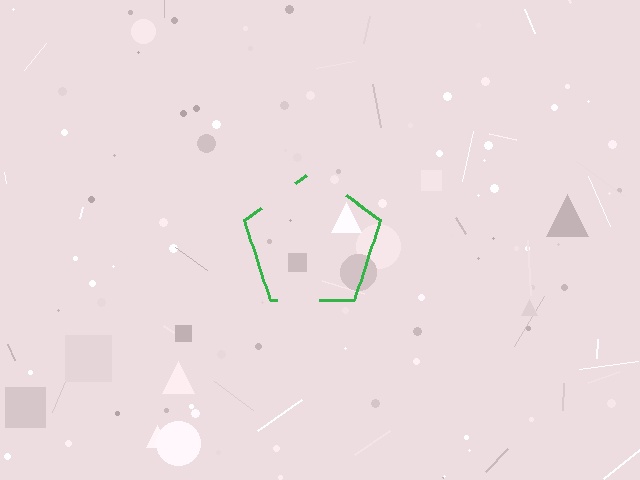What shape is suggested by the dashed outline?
The dashed outline suggests a pentagon.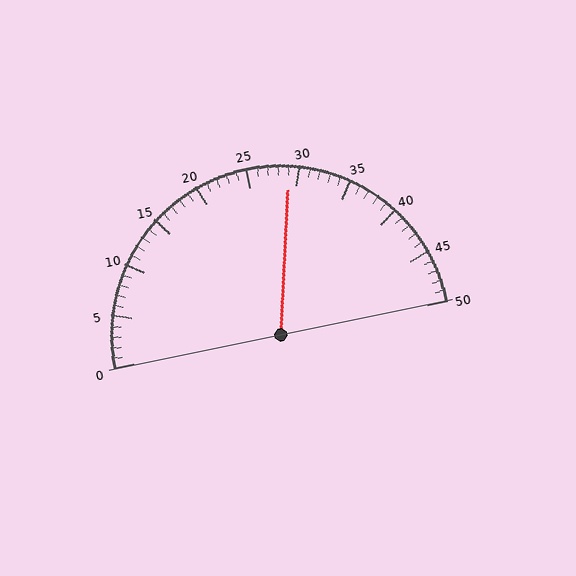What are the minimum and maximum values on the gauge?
The gauge ranges from 0 to 50.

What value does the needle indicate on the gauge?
The needle indicates approximately 29.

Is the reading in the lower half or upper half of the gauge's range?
The reading is in the upper half of the range (0 to 50).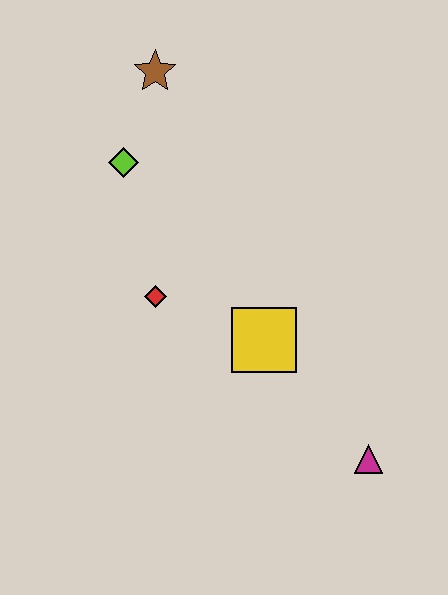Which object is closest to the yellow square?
The red diamond is closest to the yellow square.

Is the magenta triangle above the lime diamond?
No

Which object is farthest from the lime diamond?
The magenta triangle is farthest from the lime diamond.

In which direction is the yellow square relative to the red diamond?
The yellow square is to the right of the red diamond.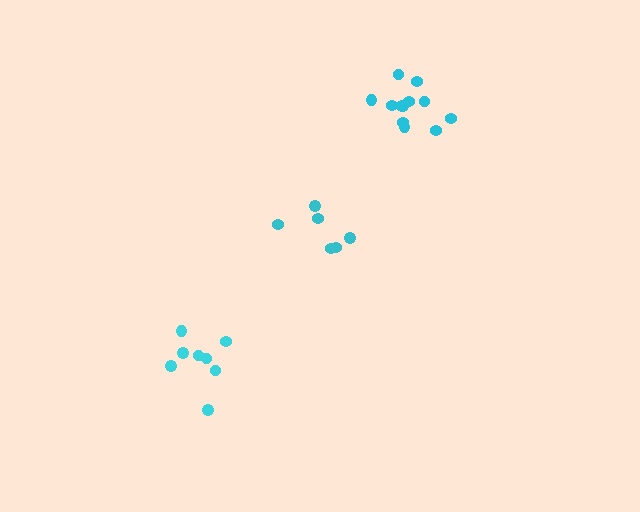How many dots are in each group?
Group 1: 6 dots, Group 2: 12 dots, Group 3: 8 dots (26 total).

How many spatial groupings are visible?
There are 3 spatial groupings.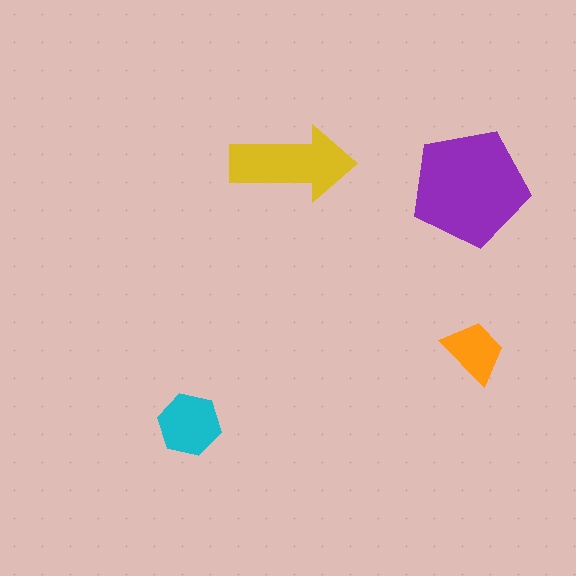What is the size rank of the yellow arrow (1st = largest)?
2nd.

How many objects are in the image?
There are 4 objects in the image.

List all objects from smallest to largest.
The orange trapezoid, the cyan hexagon, the yellow arrow, the purple pentagon.